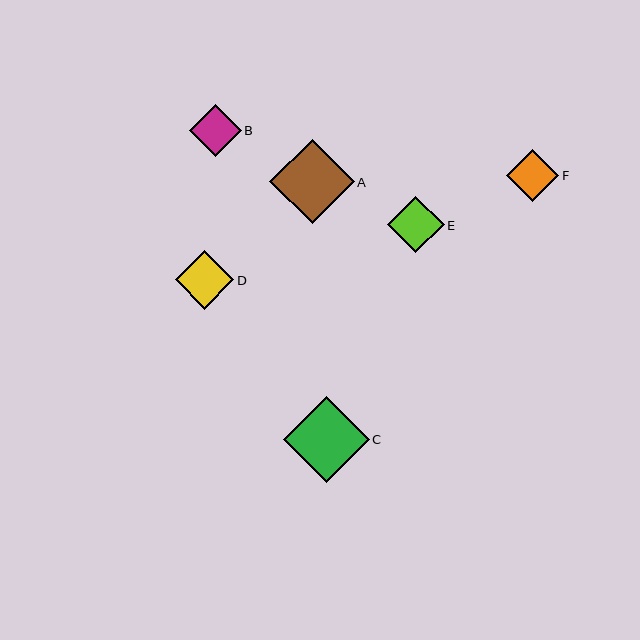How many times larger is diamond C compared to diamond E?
Diamond C is approximately 1.5 times the size of diamond E.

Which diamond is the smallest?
Diamond F is the smallest with a size of approximately 52 pixels.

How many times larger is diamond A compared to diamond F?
Diamond A is approximately 1.6 times the size of diamond F.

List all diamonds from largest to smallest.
From largest to smallest: C, A, D, E, B, F.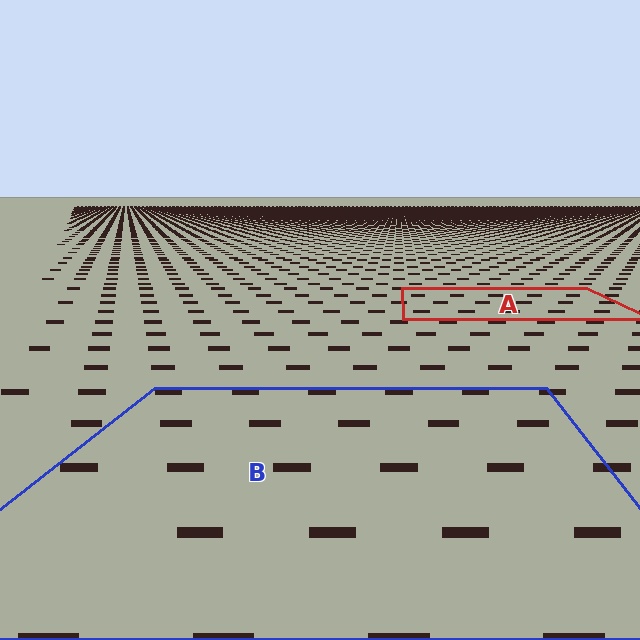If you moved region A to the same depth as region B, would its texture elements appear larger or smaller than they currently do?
They would appear larger. At a closer depth, the same texture elements are projected at a bigger on-screen size.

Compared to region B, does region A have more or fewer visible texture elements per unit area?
Region A has more texture elements per unit area — they are packed more densely because it is farther away.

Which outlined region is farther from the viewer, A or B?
Region A is farther from the viewer — the texture elements inside it appear smaller and more densely packed.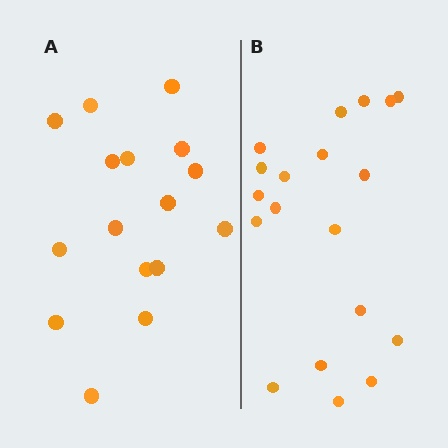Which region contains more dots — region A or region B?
Region B (the right region) has more dots.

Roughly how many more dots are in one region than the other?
Region B has just a few more — roughly 2 or 3 more dots than region A.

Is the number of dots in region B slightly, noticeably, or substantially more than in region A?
Region B has only slightly more — the two regions are fairly close. The ratio is roughly 1.2 to 1.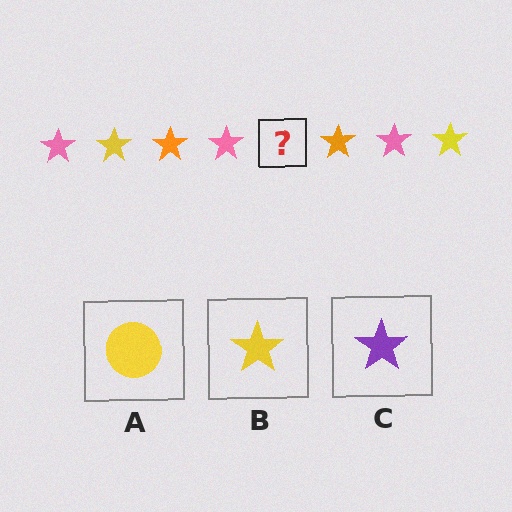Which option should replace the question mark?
Option B.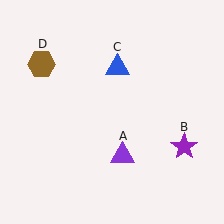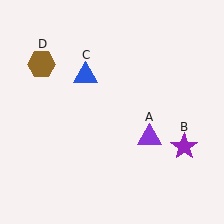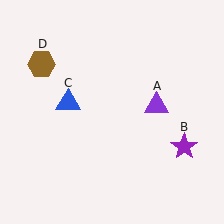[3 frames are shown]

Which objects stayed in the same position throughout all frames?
Purple star (object B) and brown hexagon (object D) remained stationary.